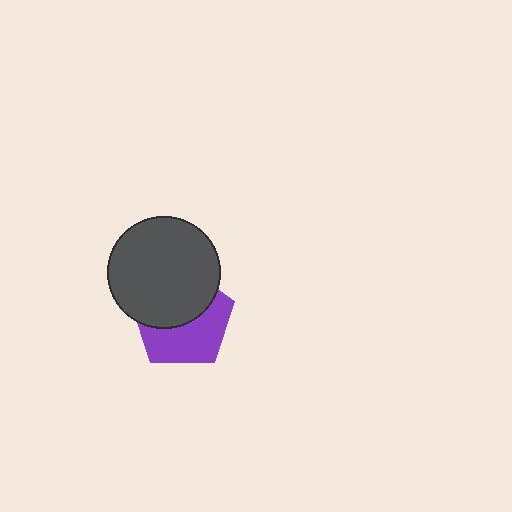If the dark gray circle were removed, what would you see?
You would see the complete purple pentagon.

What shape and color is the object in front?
The object in front is a dark gray circle.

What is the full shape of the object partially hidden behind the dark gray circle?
The partially hidden object is a purple pentagon.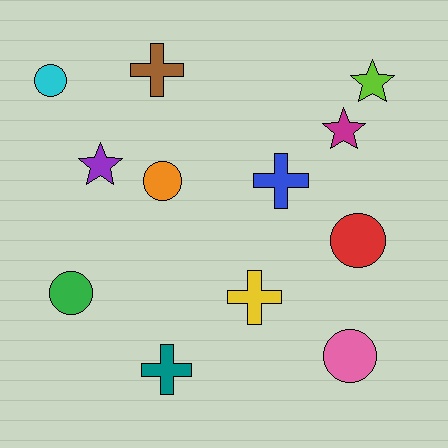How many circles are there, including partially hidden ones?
There are 5 circles.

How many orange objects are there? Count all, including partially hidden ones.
There is 1 orange object.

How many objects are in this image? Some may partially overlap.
There are 12 objects.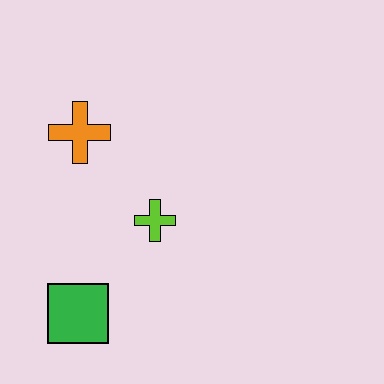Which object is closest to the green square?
The lime cross is closest to the green square.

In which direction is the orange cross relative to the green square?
The orange cross is above the green square.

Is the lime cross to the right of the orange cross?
Yes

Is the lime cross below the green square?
No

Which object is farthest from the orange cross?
The green square is farthest from the orange cross.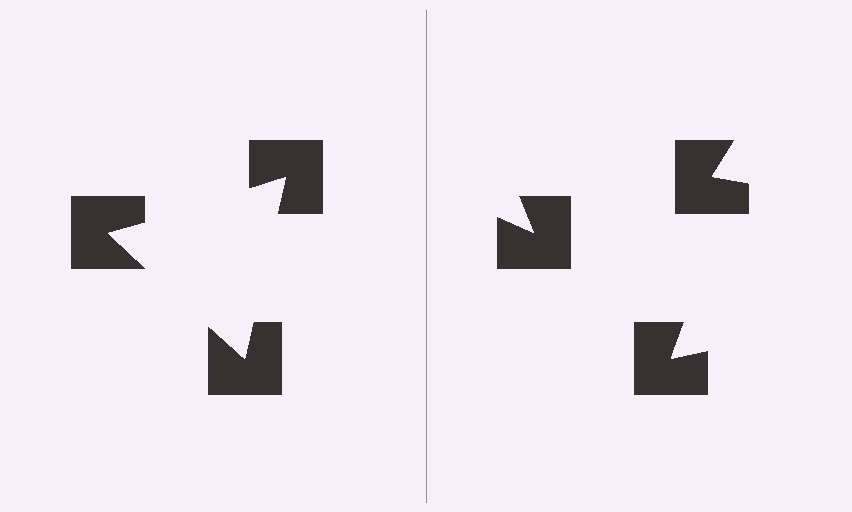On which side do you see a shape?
An illusory triangle appears on the left side. On the right side the wedge cuts are rotated, so no coherent shape forms.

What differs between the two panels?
The notched squares are positioned identically on both sides; only the wedge orientations differ. On the left they align to a triangle; on the right they are misaligned.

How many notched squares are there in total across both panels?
6 — 3 on each side.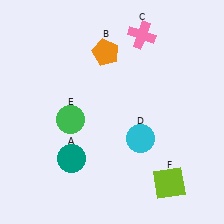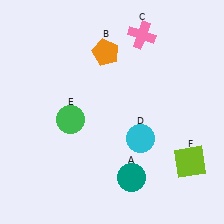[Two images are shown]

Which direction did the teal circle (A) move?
The teal circle (A) moved right.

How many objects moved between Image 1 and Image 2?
2 objects moved between the two images.